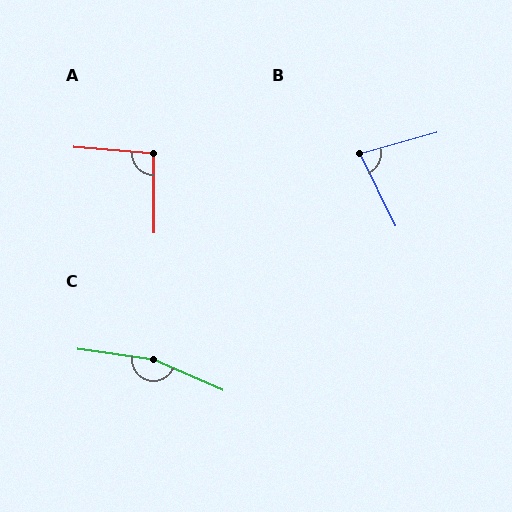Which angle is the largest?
C, at approximately 164 degrees.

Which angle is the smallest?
B, at approximately 79 degrees.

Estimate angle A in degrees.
Approximately 95 degrees.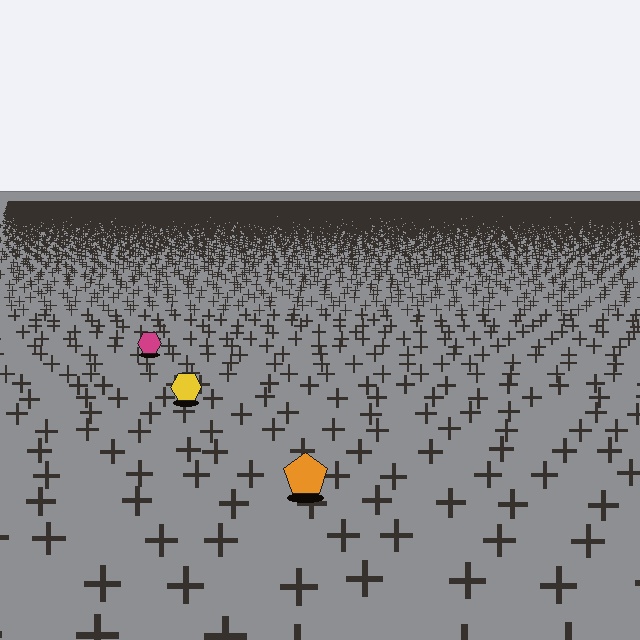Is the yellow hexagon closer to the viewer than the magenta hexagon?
Yes. The yellow hexagon is closer — you can tell from the texture gradient: the ground texture is coarser near it.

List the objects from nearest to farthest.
From nearest to farthest: the orange pentagon, the yellow hexagon, the magenta hexagon.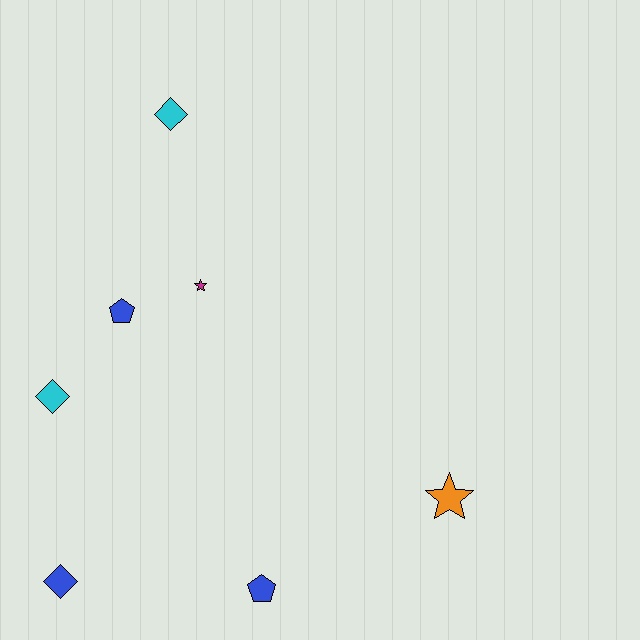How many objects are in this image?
There are 7 objects.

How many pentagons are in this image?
There are 2 pentagons.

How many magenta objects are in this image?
There is 1 magenta object.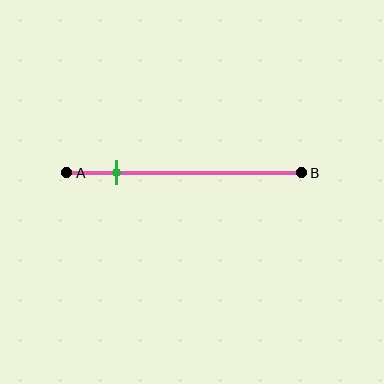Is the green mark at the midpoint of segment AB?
No, the mark is at about 20% from A, not at the 50% midpoint.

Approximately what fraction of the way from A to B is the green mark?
The green mark is approximately 20% of the way from A to B.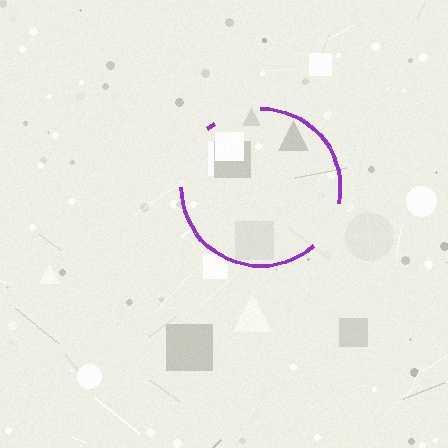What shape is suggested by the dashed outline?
The dashed outline suggests a circle.